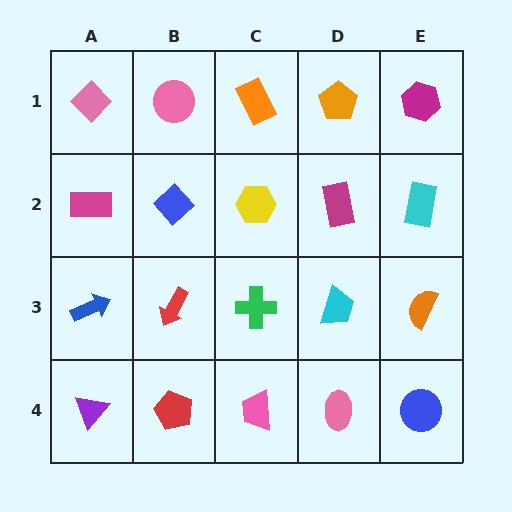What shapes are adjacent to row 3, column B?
A blue diamond (row 2, column B), a red pentagon (row 4, column B), a blue arrow (row 3, column A), a green cross (row 3, column C).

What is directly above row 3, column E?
A cyan rectangle.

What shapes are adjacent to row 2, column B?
A pink circle (row 1, column B), a red arrow (row 3, column B), a magenta rectangle (row 2, column A), a yellow hexagon (row 2, column C).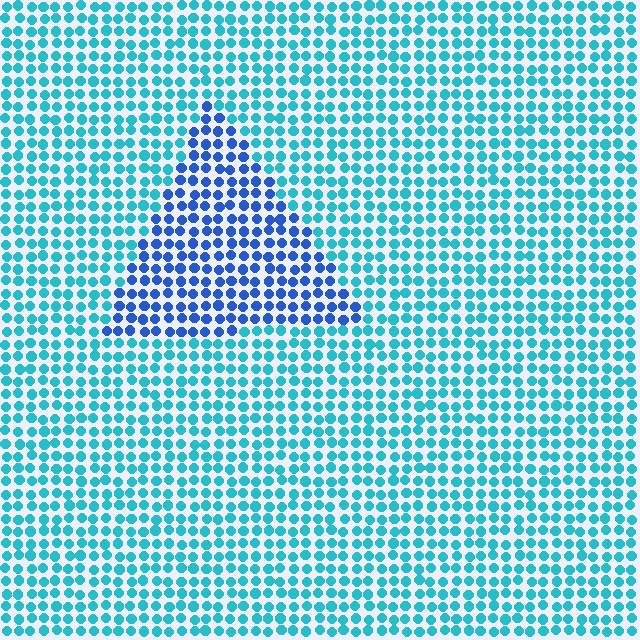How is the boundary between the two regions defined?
The boundary is defined purely by a slight shift in hue (about 38 degrees). Spacing, size, and orientation are identical on both sides.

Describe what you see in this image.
The image is filled with small cyan elements in a uniform arrangement. A triangle-shaped region is visible where the elements are tinted to a slightly different hue, forming a subtle color boundary.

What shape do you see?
I see a triangle.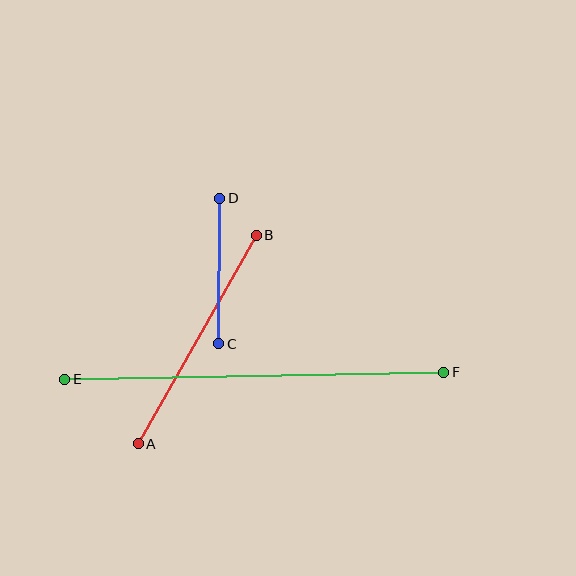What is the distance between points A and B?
The distance is approximately 239 pixels.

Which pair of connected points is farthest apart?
Points E and F are farthest apart.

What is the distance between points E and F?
The distance is approximately 379 pixels.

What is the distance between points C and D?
The distance is approximately 146 pixels.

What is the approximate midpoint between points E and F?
The midpoint is at approximately (254, 376) pixels.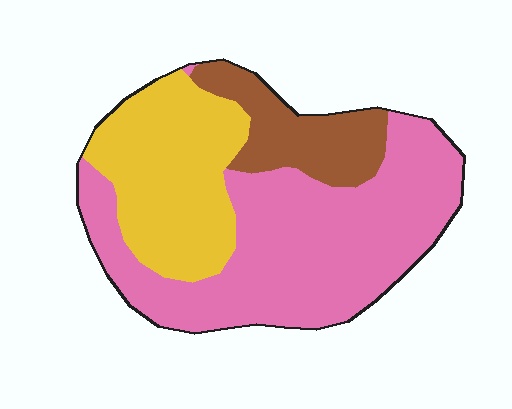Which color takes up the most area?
Pink, at roughly 55%.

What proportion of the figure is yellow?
Yellow covers roughly 30% of the figure.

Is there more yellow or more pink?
Pink.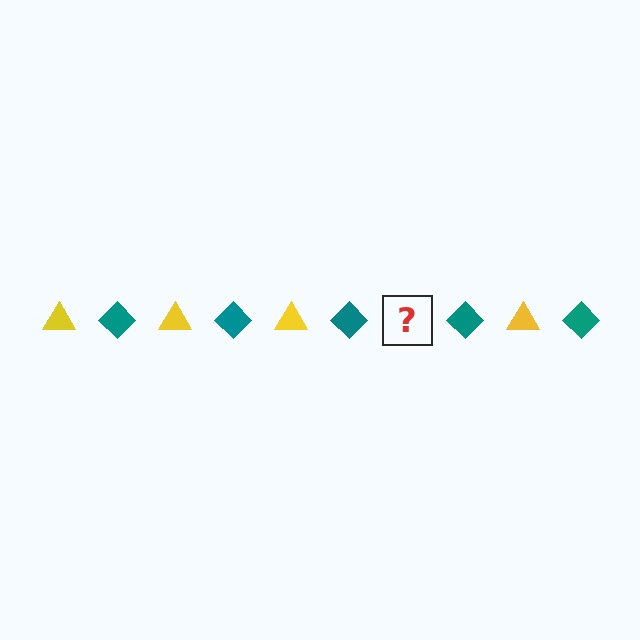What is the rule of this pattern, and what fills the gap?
The rule is that the pattern alternates between yellow triangle and teal diamond. The gap should be filled with a yellow triangle.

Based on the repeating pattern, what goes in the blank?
The blank should be a yellow triangle.